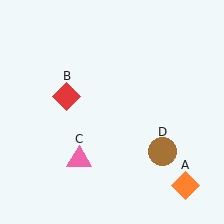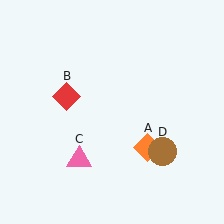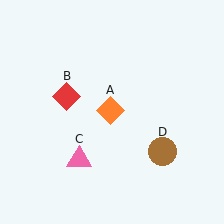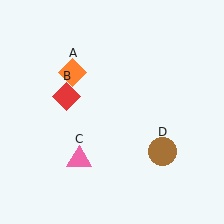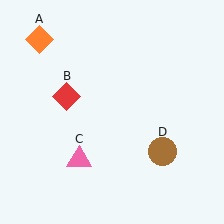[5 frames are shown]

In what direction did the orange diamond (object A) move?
The orange diamond (object A) moved up and to the left.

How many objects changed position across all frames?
1 object changed position: orange diamond (object A).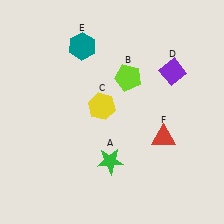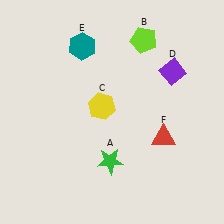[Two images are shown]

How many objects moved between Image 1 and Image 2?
1 object moved between the two images.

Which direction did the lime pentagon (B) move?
The lime pentagon (B) moved up.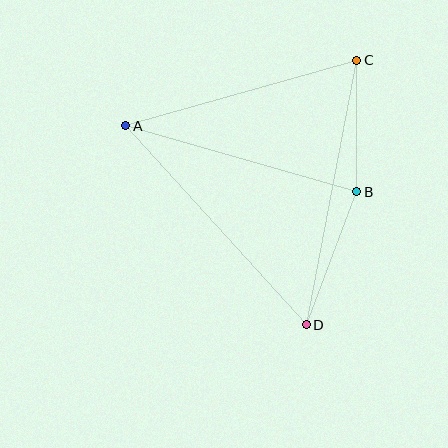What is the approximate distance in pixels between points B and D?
The distance between B and D is approximately 142 pixels.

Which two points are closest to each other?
Points B and C are closest to each other.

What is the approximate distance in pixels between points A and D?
The distance between A and D is approximately 268 pixels.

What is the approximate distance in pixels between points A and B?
The distance between A and B is approximately 240 pixels.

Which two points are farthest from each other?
Points C and D are farthest from each other.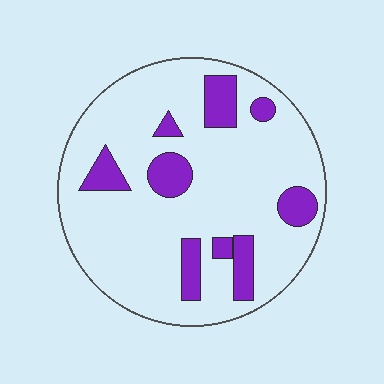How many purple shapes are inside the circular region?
9.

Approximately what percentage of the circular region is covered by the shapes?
Approximately 20%.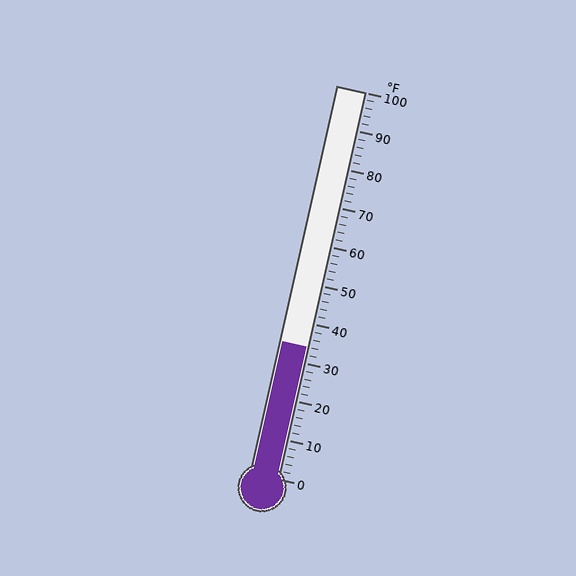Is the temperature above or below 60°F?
The temperature is below 60°F.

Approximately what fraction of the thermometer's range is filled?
The thermometer is filled to approximately 35% of its range.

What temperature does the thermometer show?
The thermometer shows approximately 34°F.